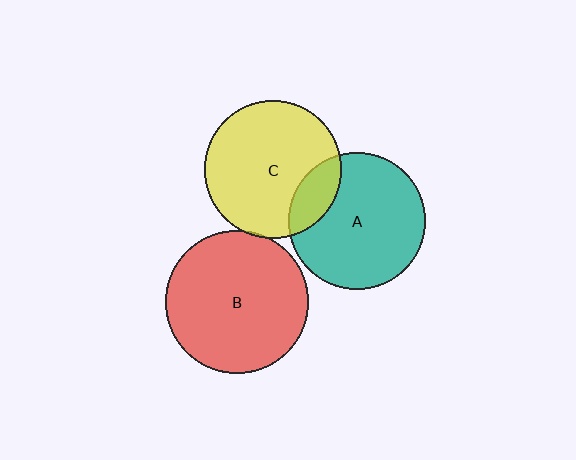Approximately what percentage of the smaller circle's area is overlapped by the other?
Approximately 15%.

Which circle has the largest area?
Circle B (red).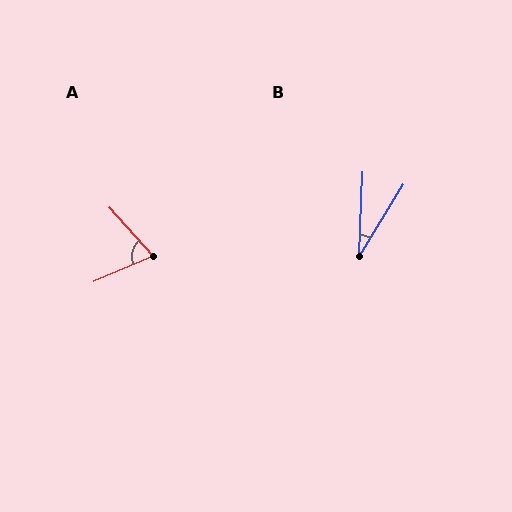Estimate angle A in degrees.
Approximately 72 degrees.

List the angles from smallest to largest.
B (29°), A (72°).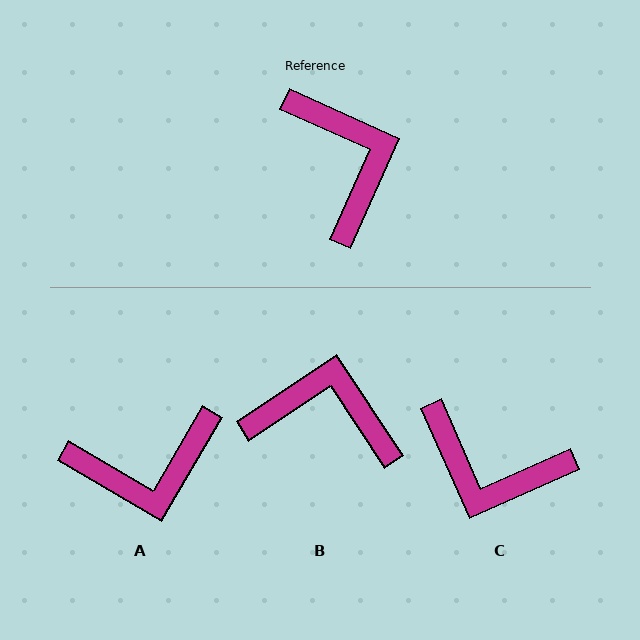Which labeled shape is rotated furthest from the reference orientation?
C, about 132 degrees away.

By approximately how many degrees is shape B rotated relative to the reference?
Approximately 58 degrees counter-clockwise.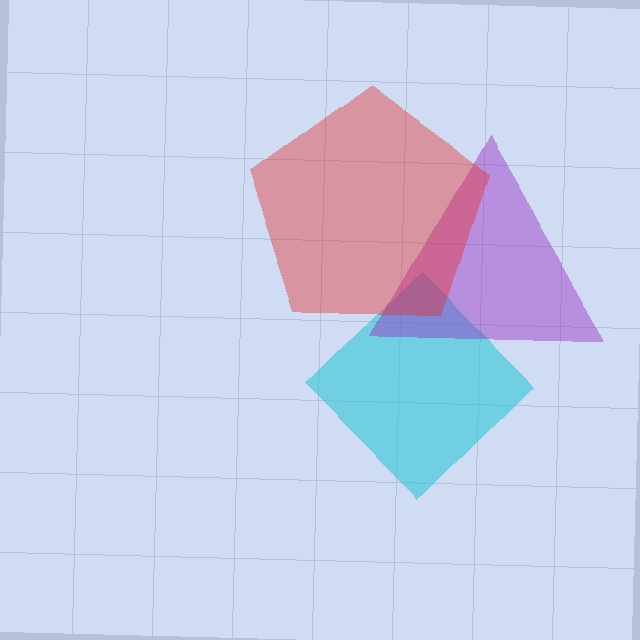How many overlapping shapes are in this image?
There are 3 overlapping shapes in the image.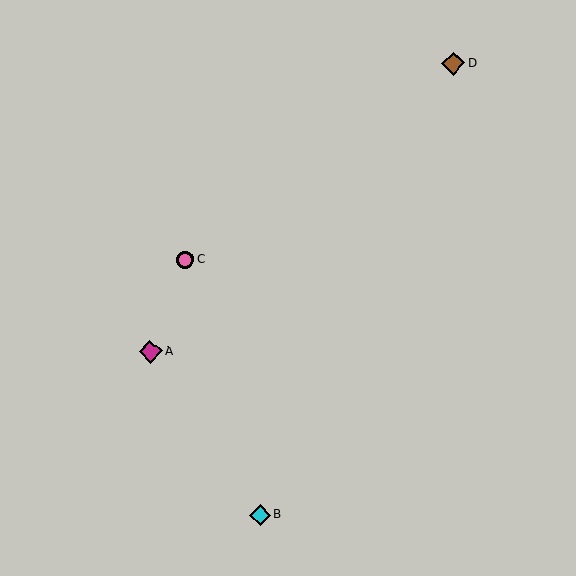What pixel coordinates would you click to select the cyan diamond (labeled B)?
Click at (260, 515) to select the cyan diamond B.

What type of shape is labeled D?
Shape D is a brown diamond.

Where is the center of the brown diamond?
The center of the brown diamond is at (454, 63).